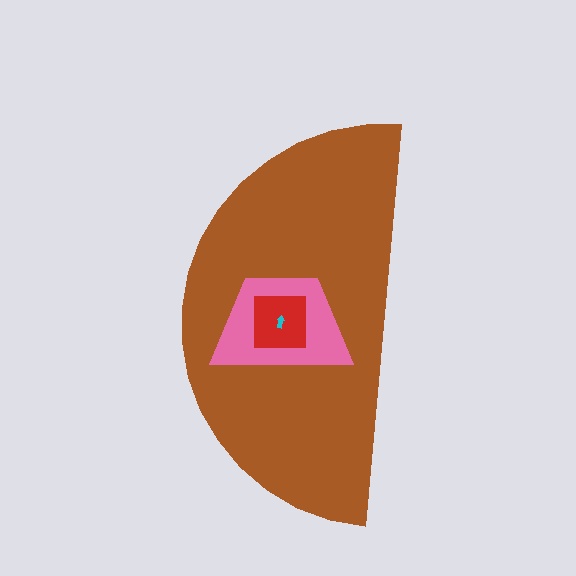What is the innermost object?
The cyan arrow.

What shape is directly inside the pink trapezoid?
The red square.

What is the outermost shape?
The brown semicircle.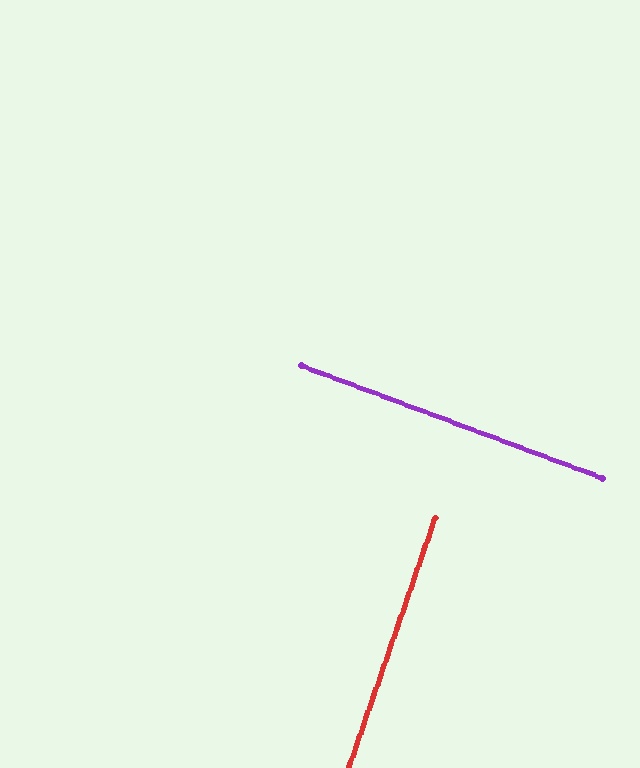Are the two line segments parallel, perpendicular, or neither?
Perpendicular — they meet at approximately 89°.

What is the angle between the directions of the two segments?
Approximately 89 degrees.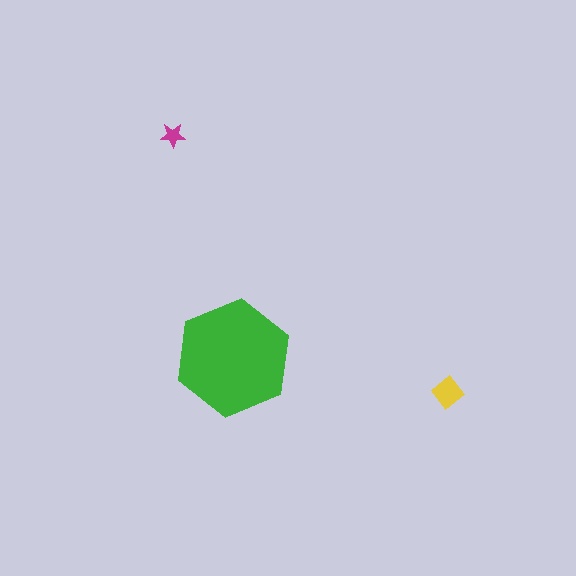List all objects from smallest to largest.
The magenta star, the yellow diamond, the green hexagon.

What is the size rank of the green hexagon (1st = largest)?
1st.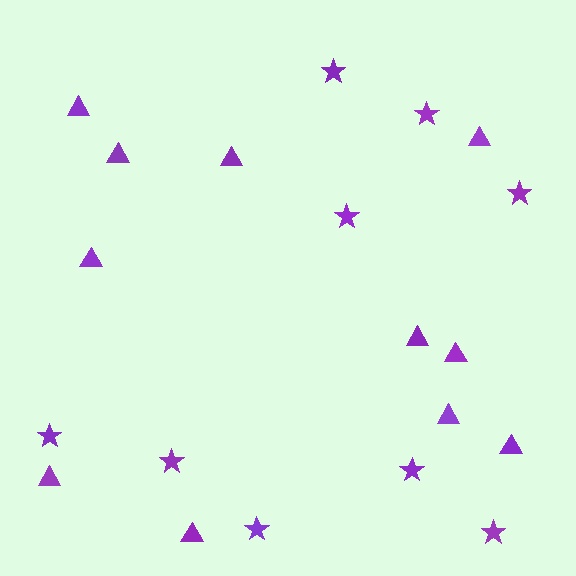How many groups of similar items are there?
There are 2 groups: one group of stars (9) and one group of triangles (11).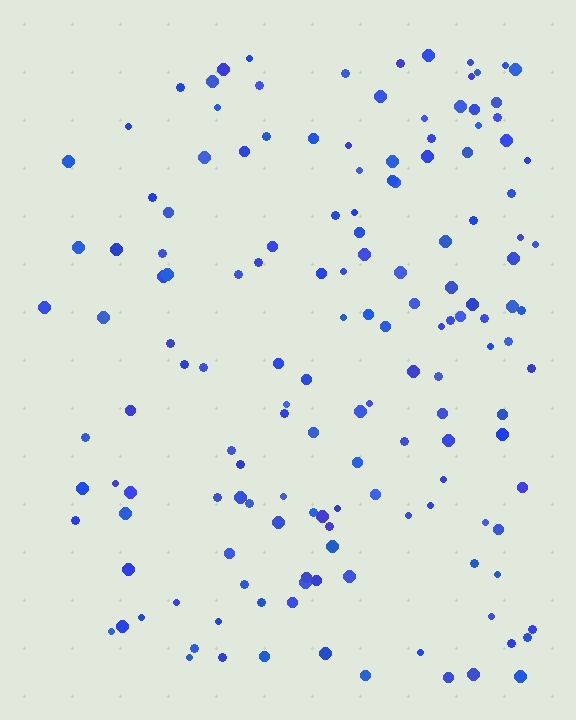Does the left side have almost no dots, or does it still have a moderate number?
Still a moderate number, just noticeably fewer than the right.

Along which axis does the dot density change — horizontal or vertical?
Horizontal.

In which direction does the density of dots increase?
From left to right, with the right side densest.